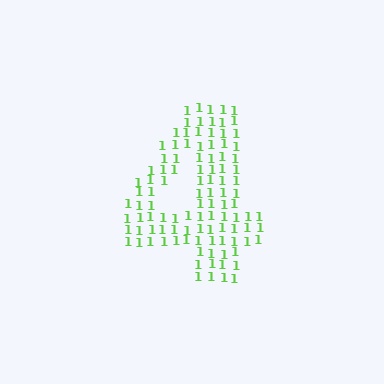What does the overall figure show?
The overall figure shows the digit 4.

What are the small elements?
The small elements are digit 1's.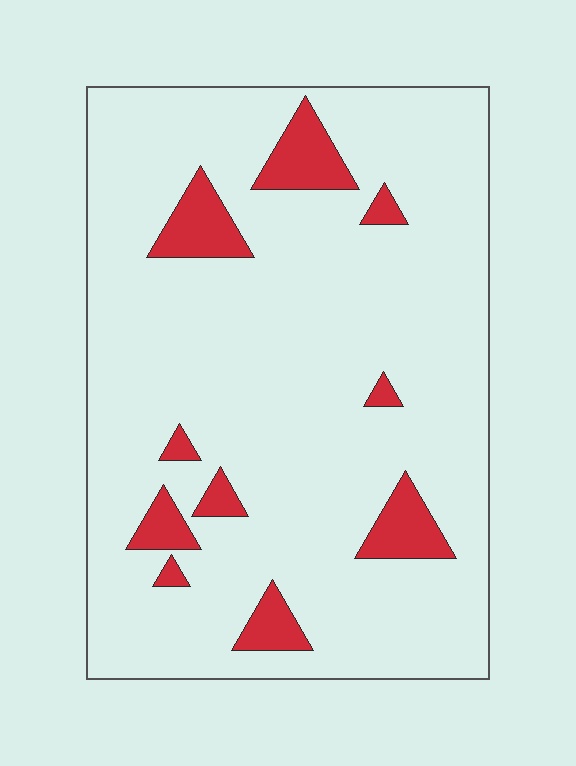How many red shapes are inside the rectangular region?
10.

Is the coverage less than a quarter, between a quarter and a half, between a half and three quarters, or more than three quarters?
Less than a quarter.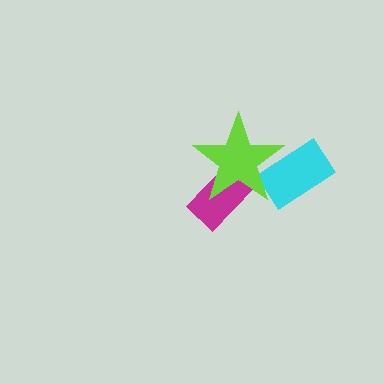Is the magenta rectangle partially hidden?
Yes, it is partially covered by another shape.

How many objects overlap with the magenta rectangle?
1 object overlaps with the magenta rectangle.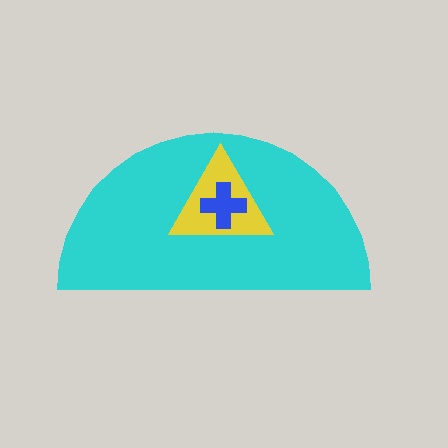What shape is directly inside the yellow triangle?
The blue cross.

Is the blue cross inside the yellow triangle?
Yes.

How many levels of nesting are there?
3.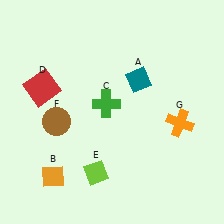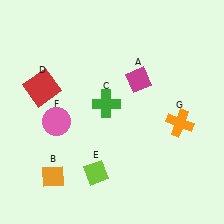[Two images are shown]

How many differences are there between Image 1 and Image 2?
There are 2 differences between the two images.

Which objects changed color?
A changed from teal to magenta. F changed from brown to pink.